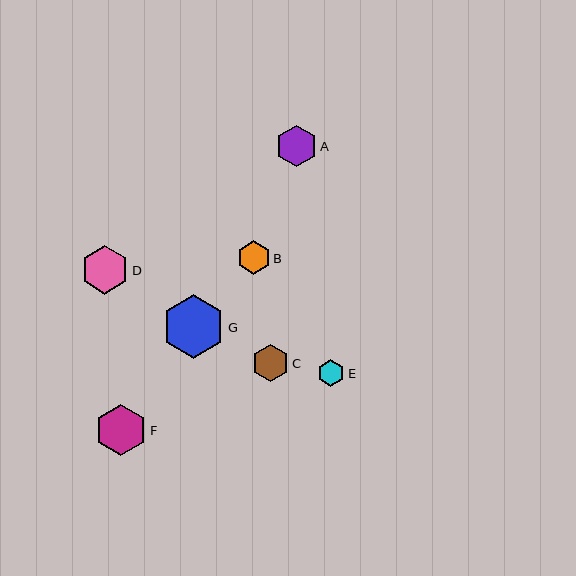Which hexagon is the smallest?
Hexagon E is the smallest with a size of approximately 27 pixels.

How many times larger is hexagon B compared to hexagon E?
Hexagon B is approximately 1.2 times the size of hexagon E.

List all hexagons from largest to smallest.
From largest to smallest: G, F, D, A, C, B, E.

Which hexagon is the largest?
Hexagon G is the largest with a size of approximately 63 pixels.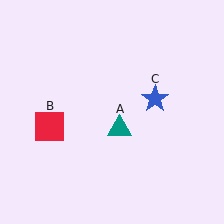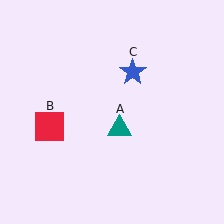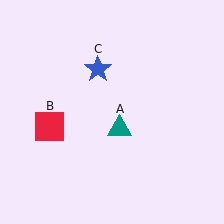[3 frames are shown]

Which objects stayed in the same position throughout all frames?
Teal triangle (object A) and red square (object B) remained stationary.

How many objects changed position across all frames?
1 object changed position: blue star (object C).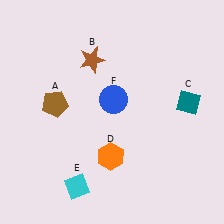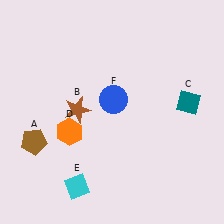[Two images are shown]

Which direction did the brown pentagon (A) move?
The brown pentagon (A) moved down.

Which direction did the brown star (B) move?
The brown star (B) moved down.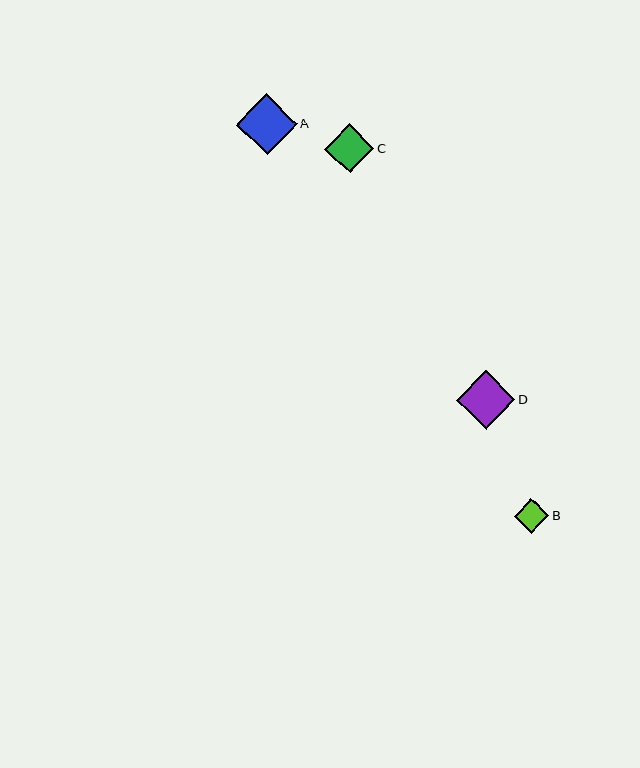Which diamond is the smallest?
Diamond B is the smallest with a size of approximately 35 pixels.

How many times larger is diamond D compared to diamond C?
Diamond D is approximately 1.2 times the size of diamond C.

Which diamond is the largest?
Diamond A is the largest with a size of approximately 60 pixels.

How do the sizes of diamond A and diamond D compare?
Diamond A and diamond D are approximately the same size.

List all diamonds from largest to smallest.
From largest to smallest: A, D, C, B.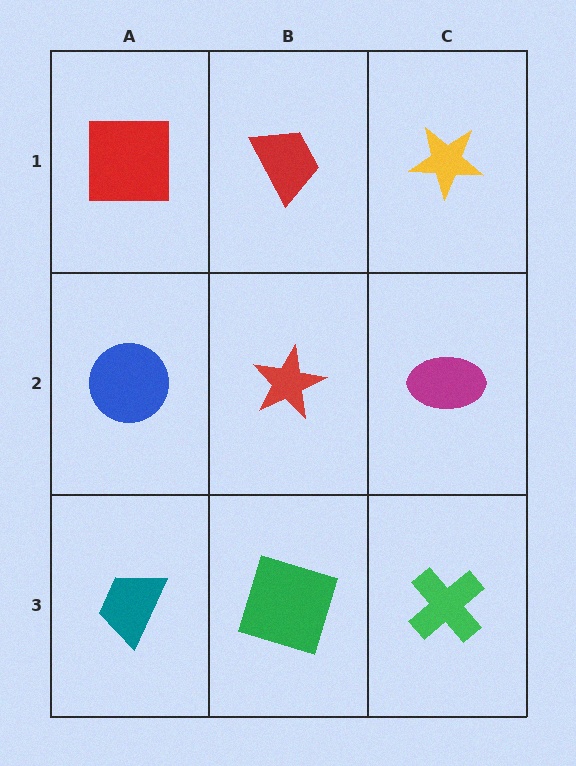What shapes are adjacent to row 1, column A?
A blue circle (row 2, column A), a red trapezoid (row 1, column B).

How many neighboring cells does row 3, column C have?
2.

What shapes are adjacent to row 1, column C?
A magenta ellipse (row 2, column C), a red trapezoid (row 1, column B).